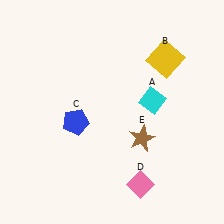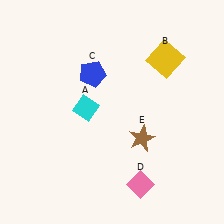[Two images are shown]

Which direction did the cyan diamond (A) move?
The cyan diamond (A) moved left.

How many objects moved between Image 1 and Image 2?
2 objects moved between the two images.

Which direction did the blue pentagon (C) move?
The blue pentagon (C) moved up.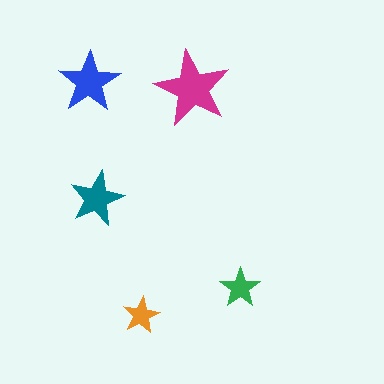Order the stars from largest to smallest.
the magenta one, the blue one, the teal one, the green one, the orange one.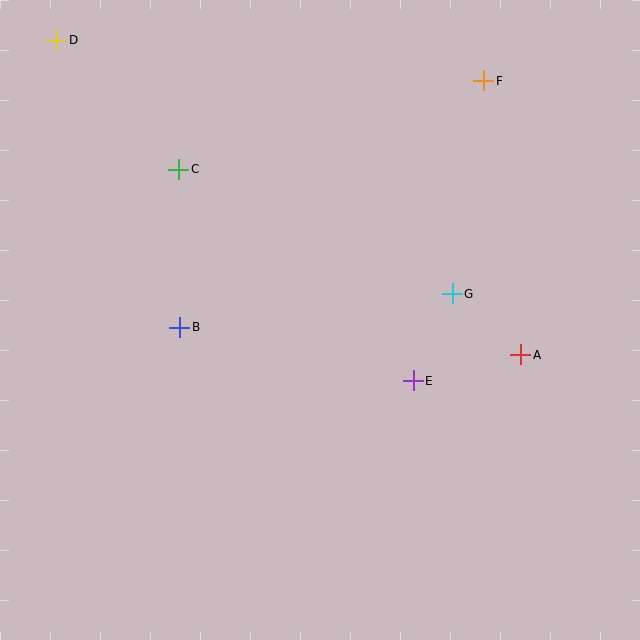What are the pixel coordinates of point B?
Point B is at (180, 327).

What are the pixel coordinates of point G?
Point G is at (452, 294).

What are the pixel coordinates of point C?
Point C is at (179, 169).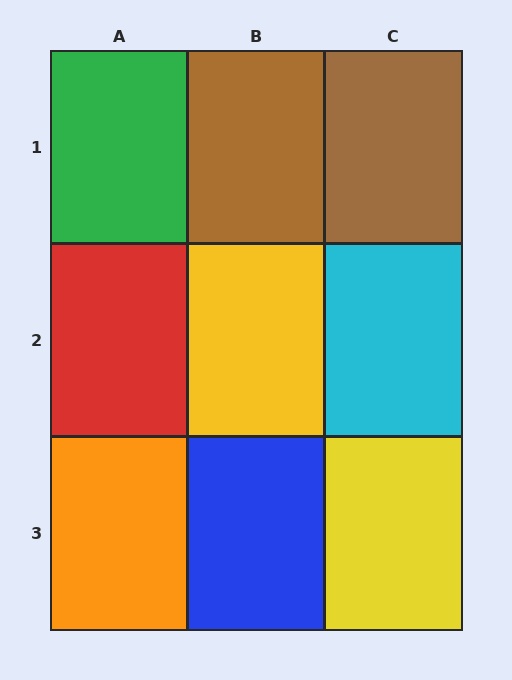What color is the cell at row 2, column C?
Cyan.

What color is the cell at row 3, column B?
Blue.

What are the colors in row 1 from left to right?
Green, brown, brown.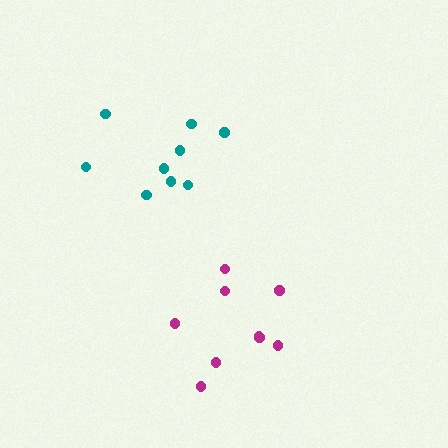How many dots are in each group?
Group 1: 9 dots, Group 2: 9 dots (18 total).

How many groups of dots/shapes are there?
There are 2 groups.